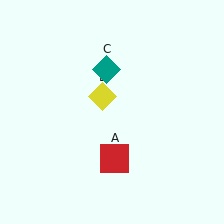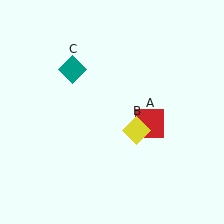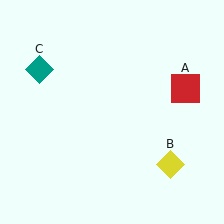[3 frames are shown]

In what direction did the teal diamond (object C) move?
The teal diamond (object C) moved left.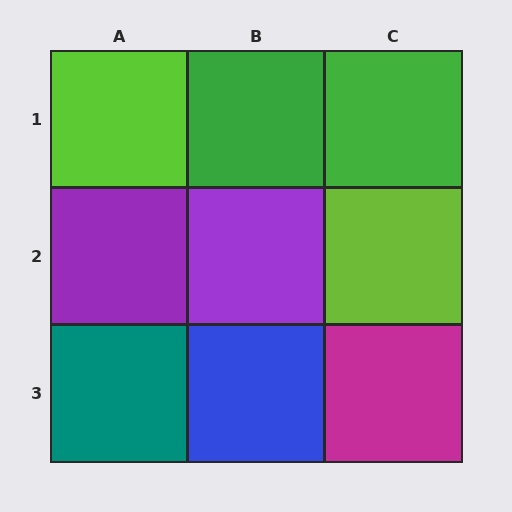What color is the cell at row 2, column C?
Lime.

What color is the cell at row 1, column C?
Green.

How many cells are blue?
1 cell is blue.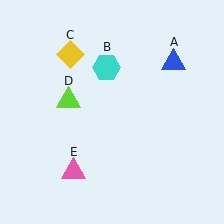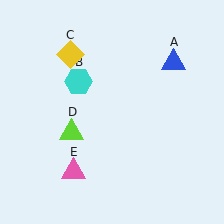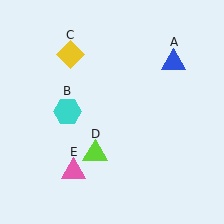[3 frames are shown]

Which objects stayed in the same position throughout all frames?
Blue triangle (object A) and yellow diamond (object C) and pink triangle (object E) remained stationary.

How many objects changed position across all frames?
2 objects changed position: cyan hexagon (object B), lime triangle (object D).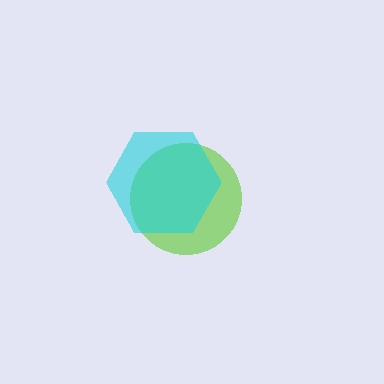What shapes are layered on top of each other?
The layered shapes are: a lime circle, a cyan hexagon.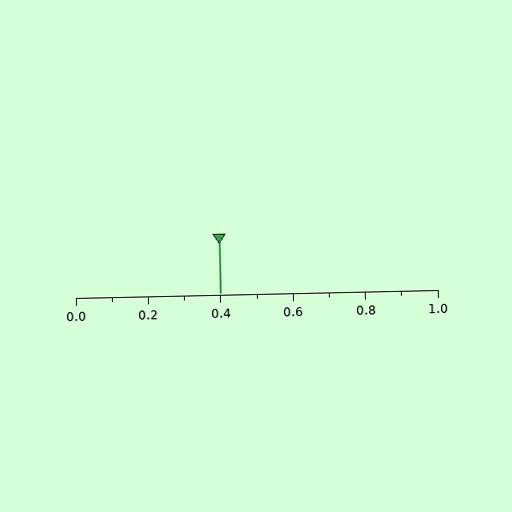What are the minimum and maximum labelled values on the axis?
The axis runs from 0.0 to 1.0.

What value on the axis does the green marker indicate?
The marker indicates approximately 0.4.